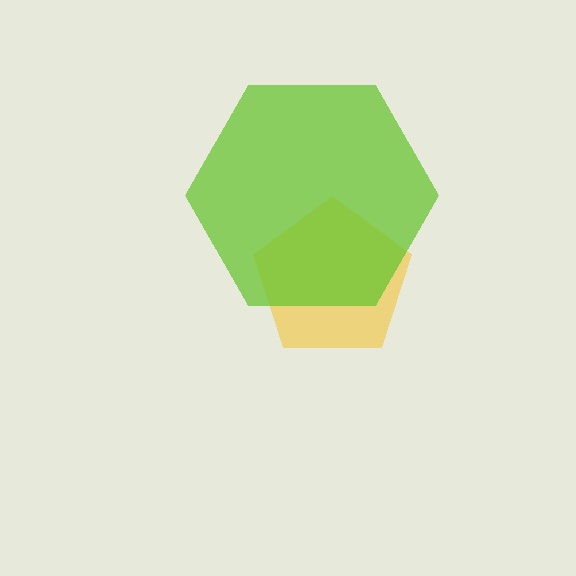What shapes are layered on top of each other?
The layered shapes are: a yellow pentagon, a lime hexagon.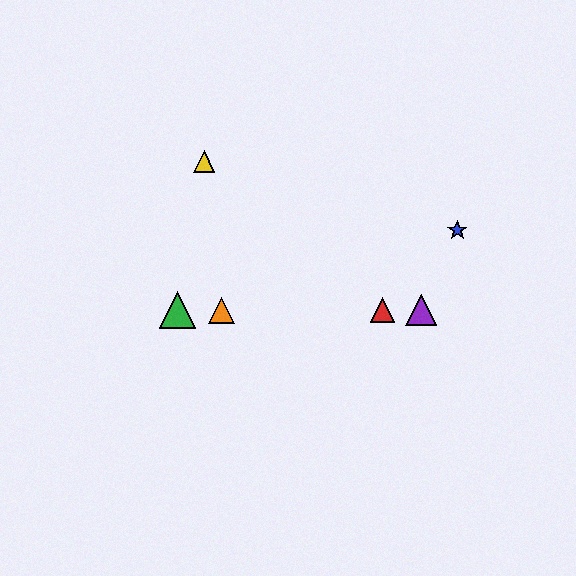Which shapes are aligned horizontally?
The red triangle, the green triangle, the purple triangle, the orange triangle are aligned horizontally.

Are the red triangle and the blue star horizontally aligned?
No, the red triangle is at y≈310 and the blue star is at y≈230.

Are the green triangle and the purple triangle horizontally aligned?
Yes, both are at y≈310.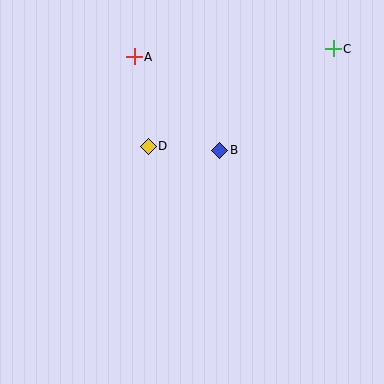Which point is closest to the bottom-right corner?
Point B is closest to the bottom-right corner.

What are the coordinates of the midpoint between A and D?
The midpoint between A and D is at (141, 102).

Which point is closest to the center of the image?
Point B at (220, 150) is closest to the center.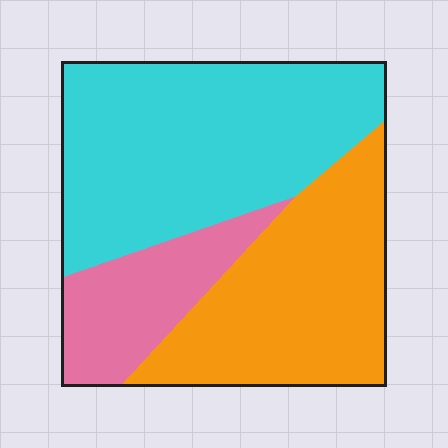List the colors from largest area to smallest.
From largest to smallest: cyan, orange, pink.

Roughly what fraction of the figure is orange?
Orange takes up about three eighths (3/8) of the figure.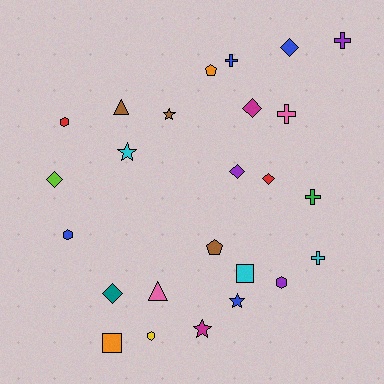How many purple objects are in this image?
There are 3 purple objects.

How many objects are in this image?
There are 25 objects.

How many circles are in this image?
There are no circles.